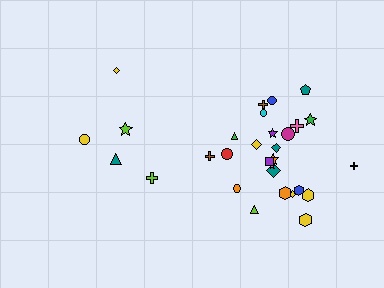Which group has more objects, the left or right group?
The right group.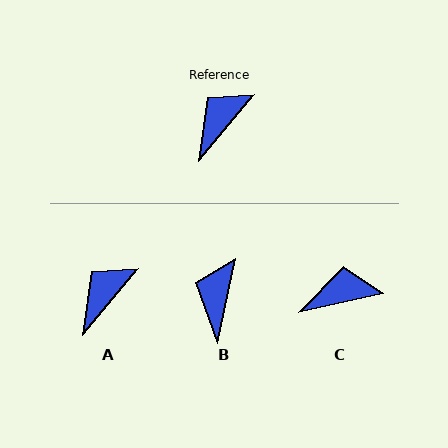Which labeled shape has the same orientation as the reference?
A.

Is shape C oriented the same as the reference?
No, it is off by about 37 degrees.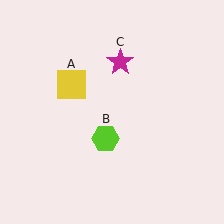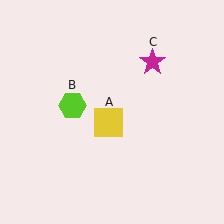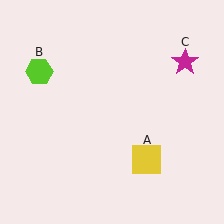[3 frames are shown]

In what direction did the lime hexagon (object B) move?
The lime hexagon (object B) moved up and to the left.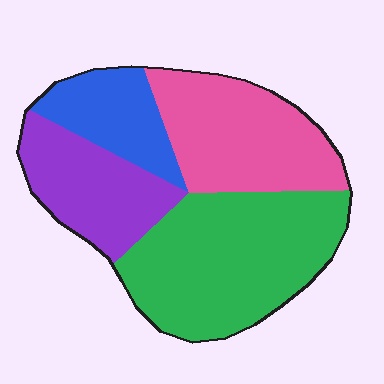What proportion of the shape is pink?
Pink takes up between a sixth and a third of the shape.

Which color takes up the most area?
Green, at roughly 40%.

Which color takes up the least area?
Blue, at roughly 15%.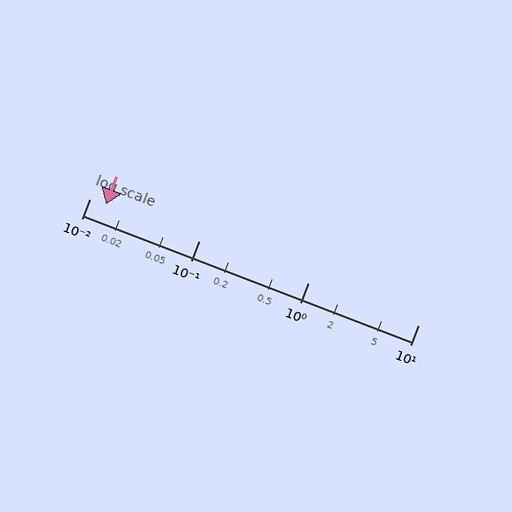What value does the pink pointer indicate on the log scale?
The pointer indicates approximately 0.014.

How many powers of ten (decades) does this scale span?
The scale spans 3 decades, from 0.01 to 10.